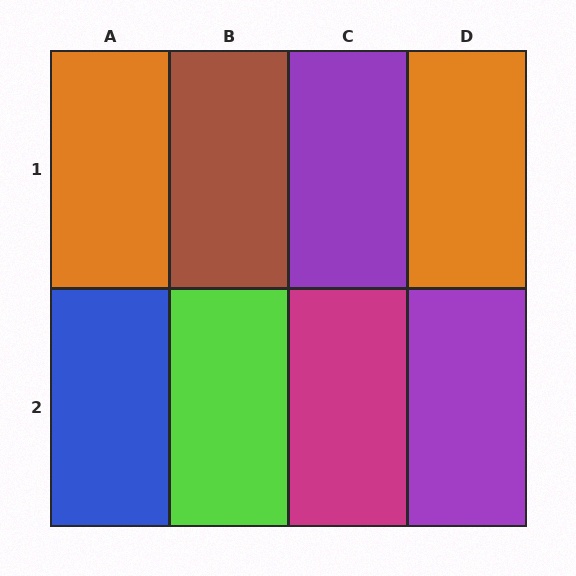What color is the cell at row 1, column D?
Orange.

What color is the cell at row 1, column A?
Orange.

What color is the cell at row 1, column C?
Purple.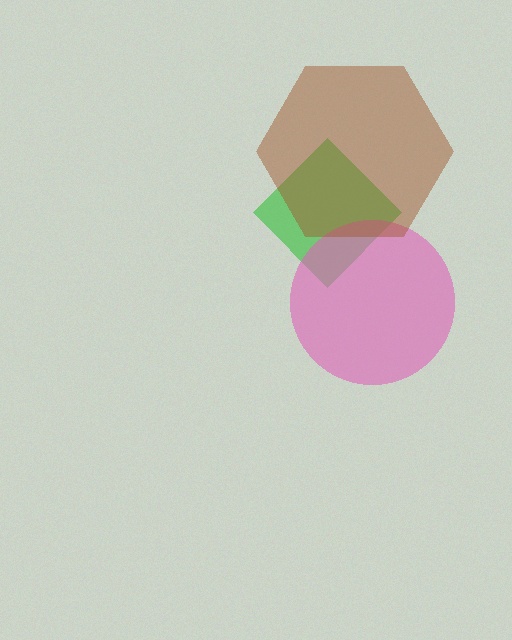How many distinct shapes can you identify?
There are 3 distinct shapes: a green diamond, a pink circle, a brown hexagon.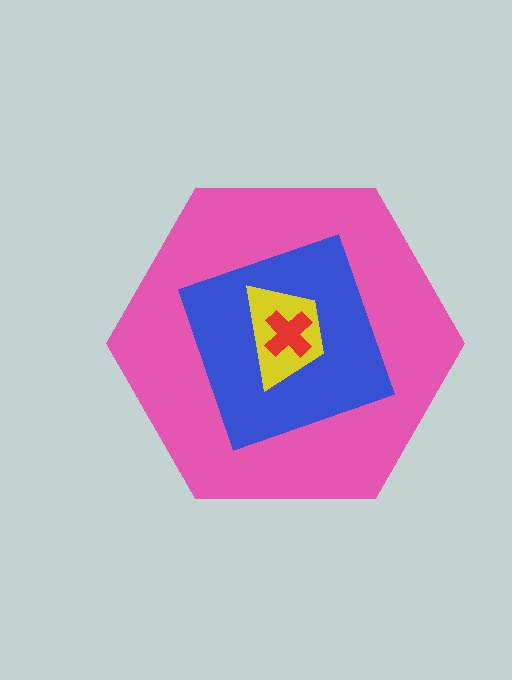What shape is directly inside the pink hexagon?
The blue square.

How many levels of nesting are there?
4.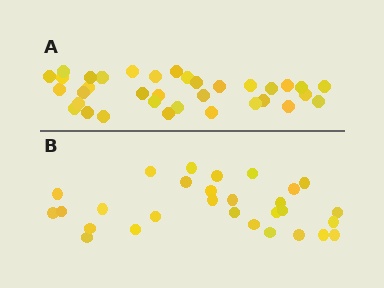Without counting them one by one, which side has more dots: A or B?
Region A (the top region) has more dots.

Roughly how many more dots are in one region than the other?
Region A has about 6 more dots than region B.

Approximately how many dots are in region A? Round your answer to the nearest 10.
About 40 dots. (The exact count is 35, which rounds to 40.)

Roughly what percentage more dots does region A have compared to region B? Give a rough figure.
About 20% more.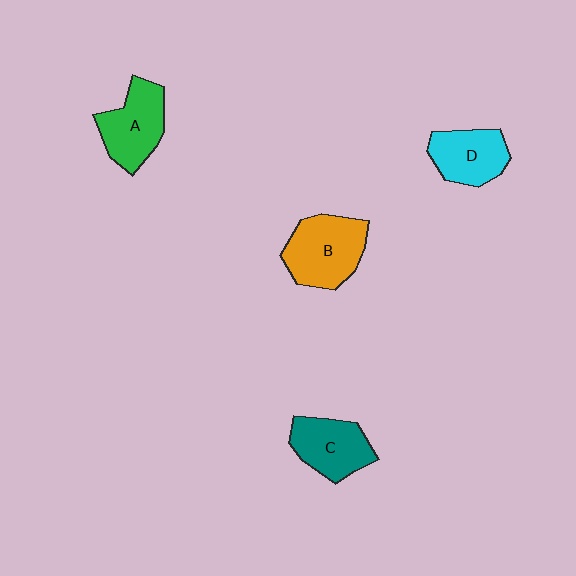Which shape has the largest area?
Shape B (orange).